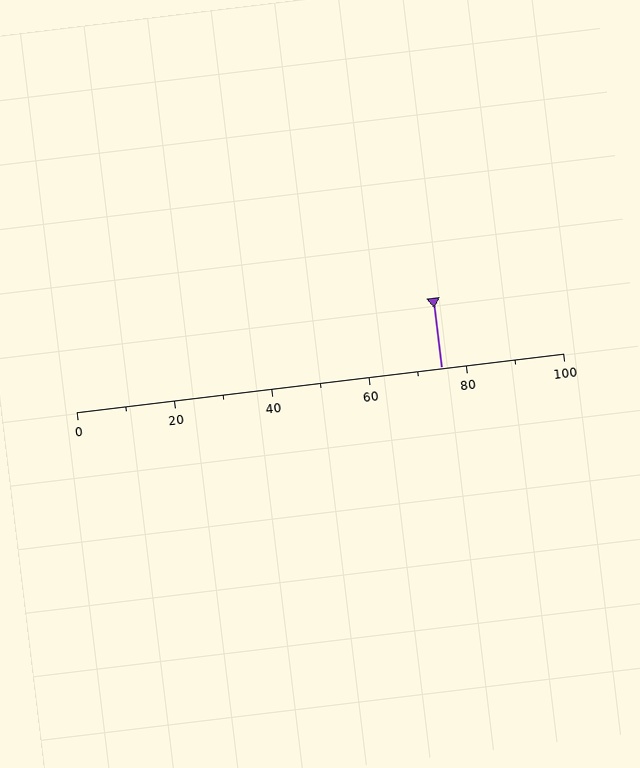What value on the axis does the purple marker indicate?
The marker indicates approximately 75.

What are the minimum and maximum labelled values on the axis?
The axis runs from 0 to 100.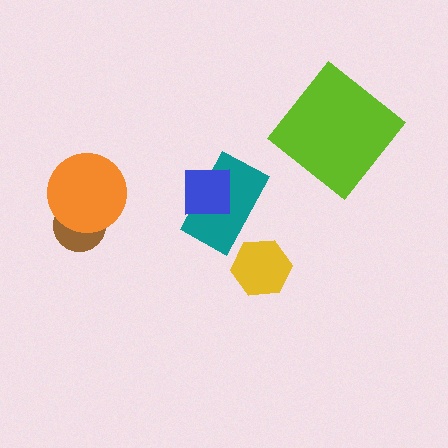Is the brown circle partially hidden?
Yes, it is partially covered by another shape.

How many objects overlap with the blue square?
1 object overlaps with the blue square.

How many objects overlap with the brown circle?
1 object overlaps with the brown circle.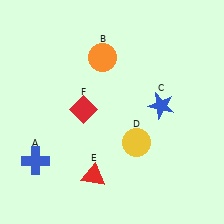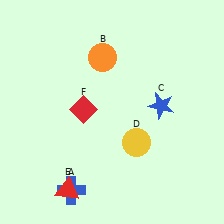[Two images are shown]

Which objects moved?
The objects that moved are: the blue cross (A), the red triangle (E).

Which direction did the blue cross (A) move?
The blue cross (A) moved right.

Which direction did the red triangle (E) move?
The red triangle (E) moved left.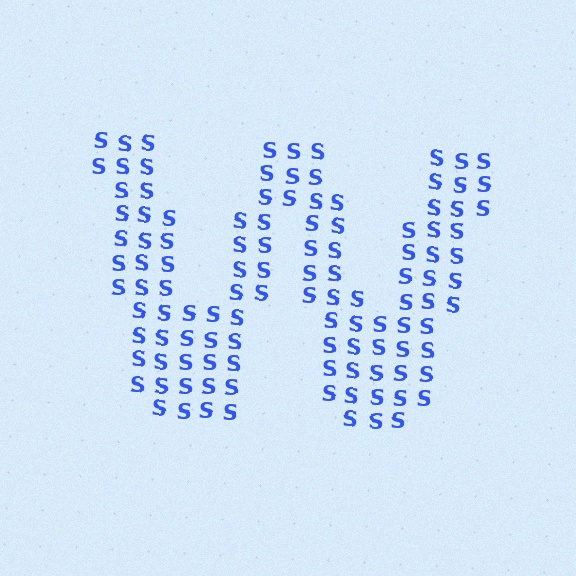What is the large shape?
The large shape is the letter W.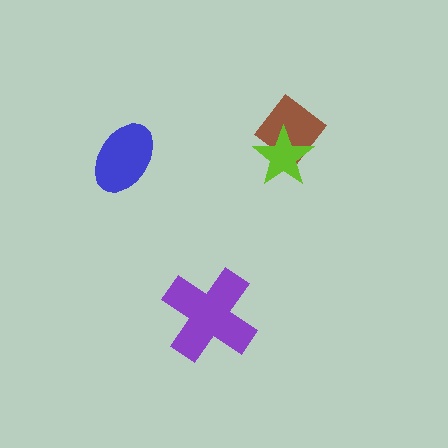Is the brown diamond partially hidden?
Yes, it is partially covered by another shape.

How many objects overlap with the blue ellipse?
0 objects overlap with the blue ellipse.